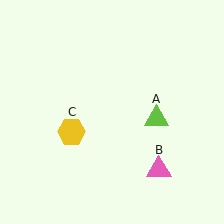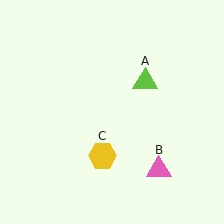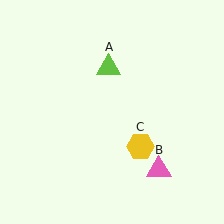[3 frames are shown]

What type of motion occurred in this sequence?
The lime triangle (object A), yellow hexagon (object C) rotated counterclockwise around the center of the scene.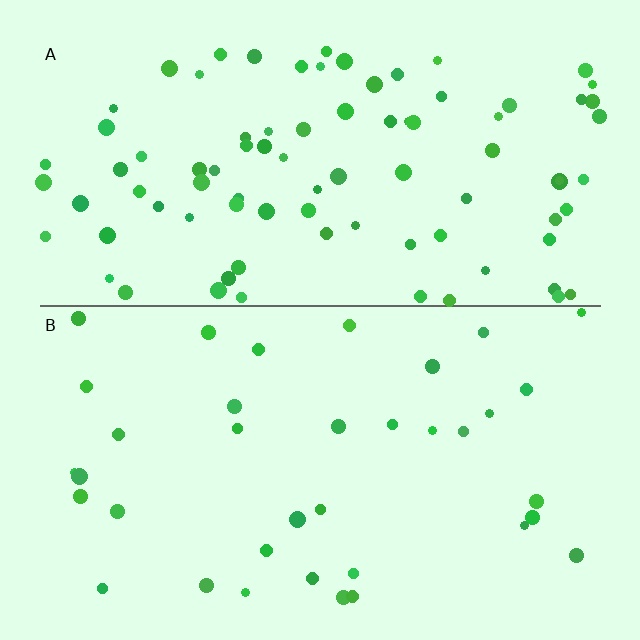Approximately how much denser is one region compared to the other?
Approximately 2.4× — region A over region B.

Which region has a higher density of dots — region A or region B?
A (the top).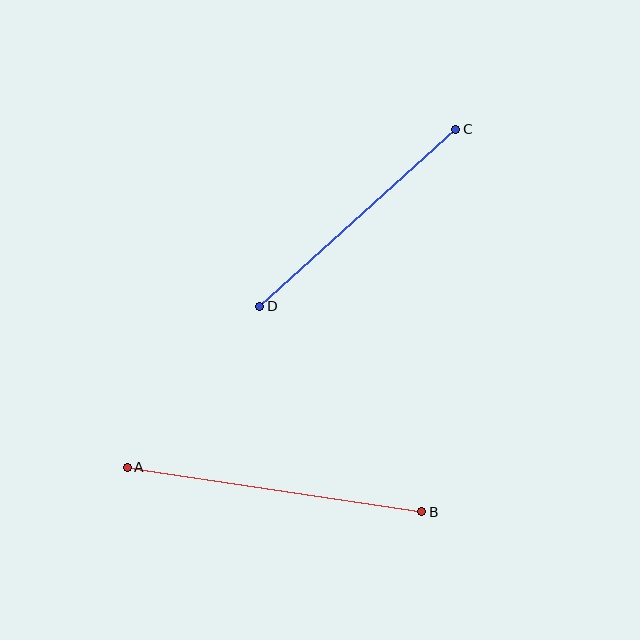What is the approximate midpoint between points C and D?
The midpoint is at approximately (358, 218) pixels.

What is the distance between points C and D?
The distance is approximately 264 pixels.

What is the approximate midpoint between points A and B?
The midpoint is at approximately (275, 490) pixels.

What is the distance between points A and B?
The distance is approximately 298 pixels.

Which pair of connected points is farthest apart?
Points A and B are farthest apart.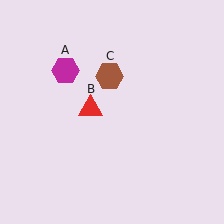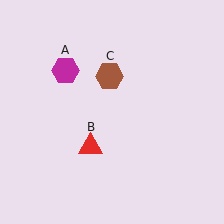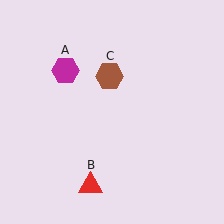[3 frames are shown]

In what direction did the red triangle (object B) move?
The red triangle (object B) moved down.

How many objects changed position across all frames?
1 object changed position: red triangle (object B).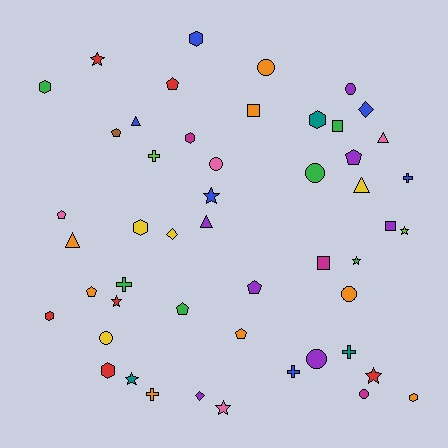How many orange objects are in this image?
There are 8 orange objects.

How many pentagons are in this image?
There are 8 pentagons.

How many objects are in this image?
There are 50 objects.